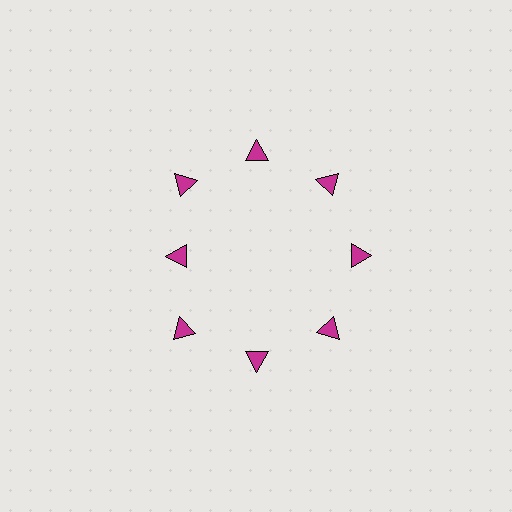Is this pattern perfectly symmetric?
No. The 8 magenta triangles are arranged in a ring, but one element near the 9 o'clock position is pulled inward toward the center, breaking the 8-fold rotational symmetry.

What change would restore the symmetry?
The symmetry would be restored by moving it outward, back onto the ring so that all 8 triangles sit at equal angles and equal distance from the center.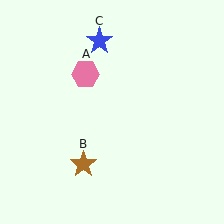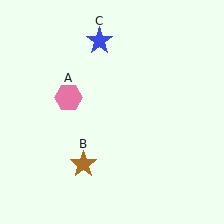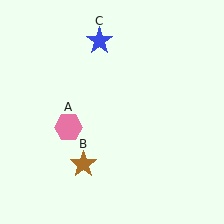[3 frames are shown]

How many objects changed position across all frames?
1 object changed position: pink hexagon (object A).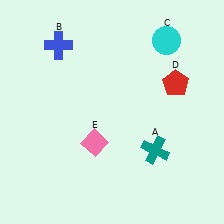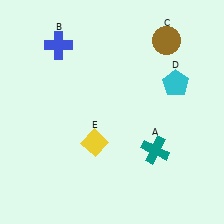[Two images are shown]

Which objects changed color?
C changed from cyan to brown. D changed from red to cyan. E changed from pink to yellow.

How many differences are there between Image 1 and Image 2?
There are 3 differences between the two images.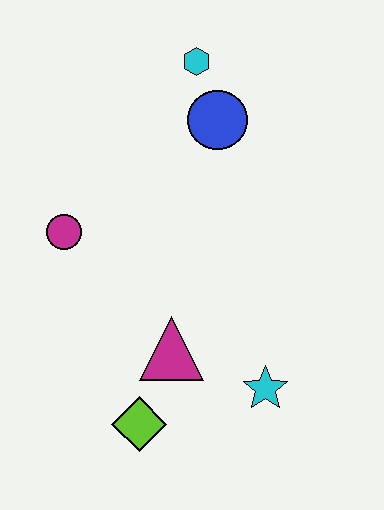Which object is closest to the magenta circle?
The magenta triangle is closest to the magenta circle.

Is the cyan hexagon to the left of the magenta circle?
No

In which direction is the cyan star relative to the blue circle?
The cyan star is below the blue circle.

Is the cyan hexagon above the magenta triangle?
Yes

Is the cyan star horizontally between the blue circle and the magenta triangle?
No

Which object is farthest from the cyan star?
The cyan hexagon is farthest from the cyan star.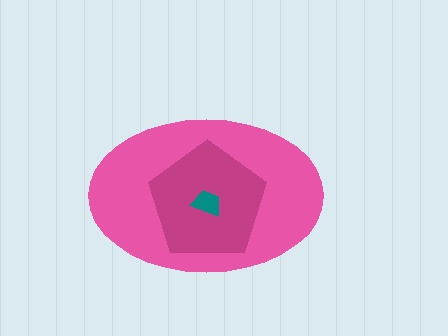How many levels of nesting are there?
3.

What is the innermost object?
The teal trapezoid.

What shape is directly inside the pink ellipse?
The magenta pentagon.